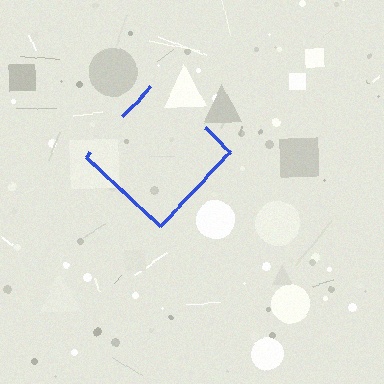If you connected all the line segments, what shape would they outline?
They would outline a diamond.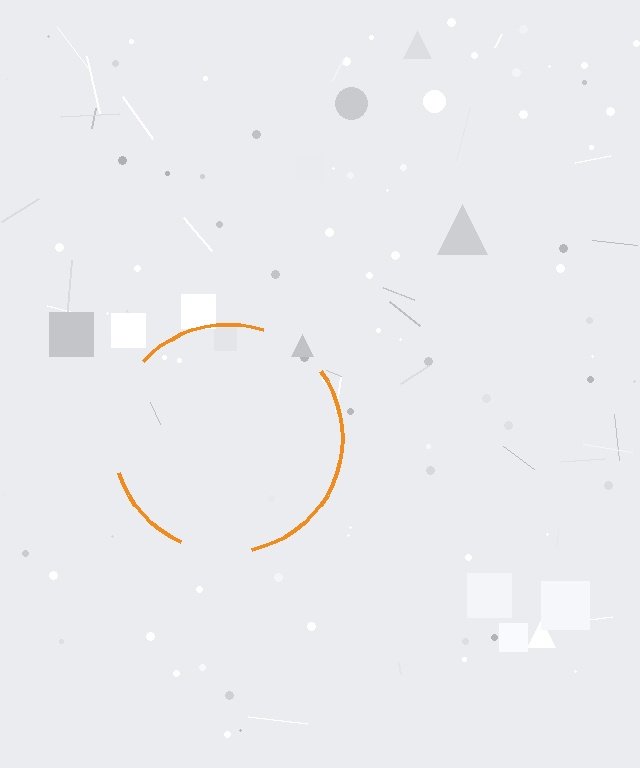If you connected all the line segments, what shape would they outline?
They would outline a circle.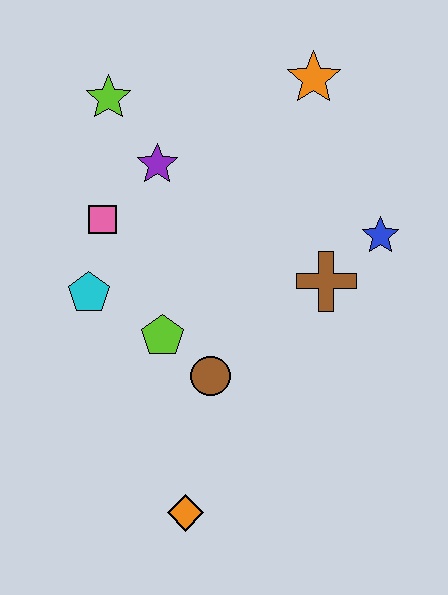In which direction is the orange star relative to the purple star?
The orange star is to the right of the purple star.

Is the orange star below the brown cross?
No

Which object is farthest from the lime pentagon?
The orange star is farthest from the lime pentagon.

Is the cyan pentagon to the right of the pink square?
No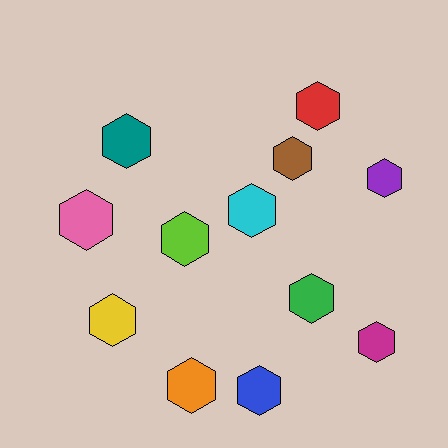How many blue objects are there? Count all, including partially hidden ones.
There is 1 blue object.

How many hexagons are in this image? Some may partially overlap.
There are 12 hexagons.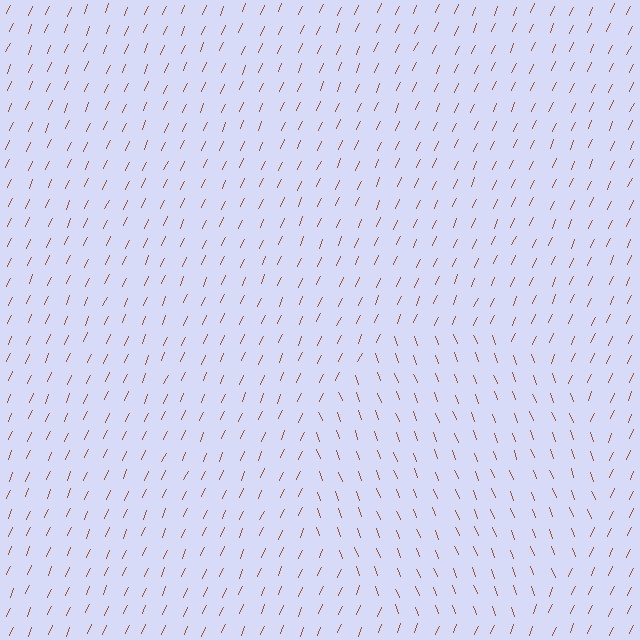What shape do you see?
I see a circle.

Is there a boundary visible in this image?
Yes, there is a texture boundary formed by a change in line orientation.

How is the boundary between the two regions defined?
The boundary is defined purely by a change in line orientation (approximately 45 degrees difference). All lines are the same color and thickness.